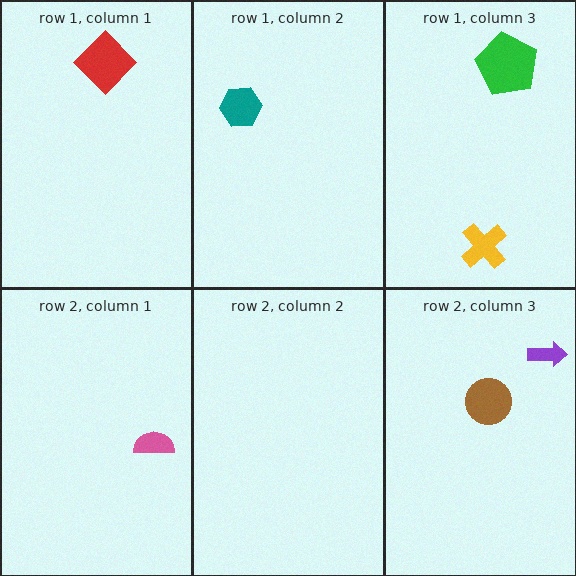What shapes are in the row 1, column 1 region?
The red diamond.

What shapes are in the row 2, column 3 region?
The purple arrow, the brown circle.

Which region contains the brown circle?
The row 2, column 3 region.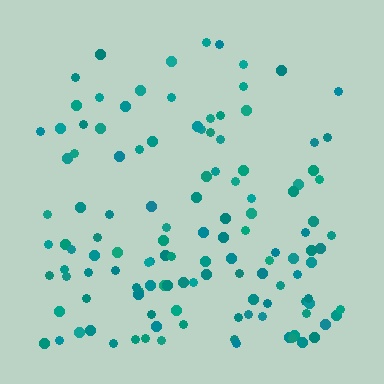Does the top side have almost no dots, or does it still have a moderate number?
Still a moderate number, just noticeably fewer than the bottom.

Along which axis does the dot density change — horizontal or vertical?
Vertical.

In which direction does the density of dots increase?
From top to bottom, with the bottom side densest.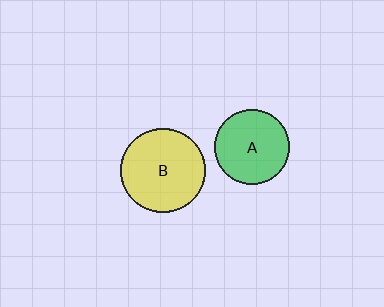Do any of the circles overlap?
No, none of the circles overlap.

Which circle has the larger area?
Circle B (yellow).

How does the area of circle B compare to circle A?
Approximately 1.3 times.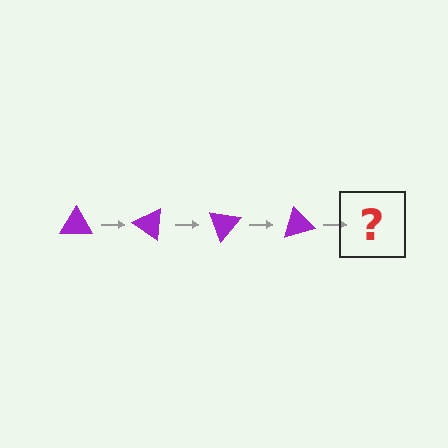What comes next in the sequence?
The next element should be a purple triangle rotated 140 degrees.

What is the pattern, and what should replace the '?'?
The pattern is that the triangle rotates 35 degrees each step. The '?' should be a purple triangle rotated 140 degrees.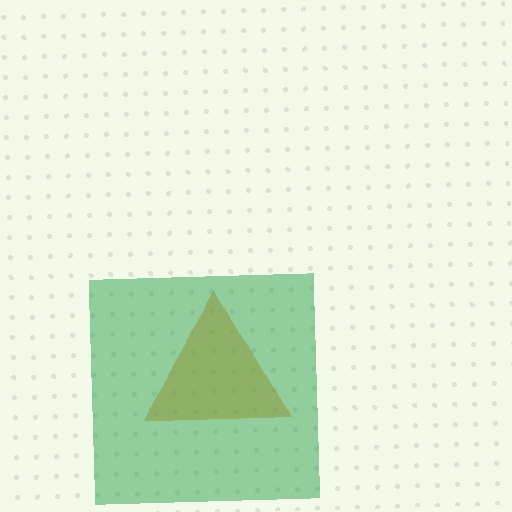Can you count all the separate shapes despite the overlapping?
Yes, there are 2 separate shapes.